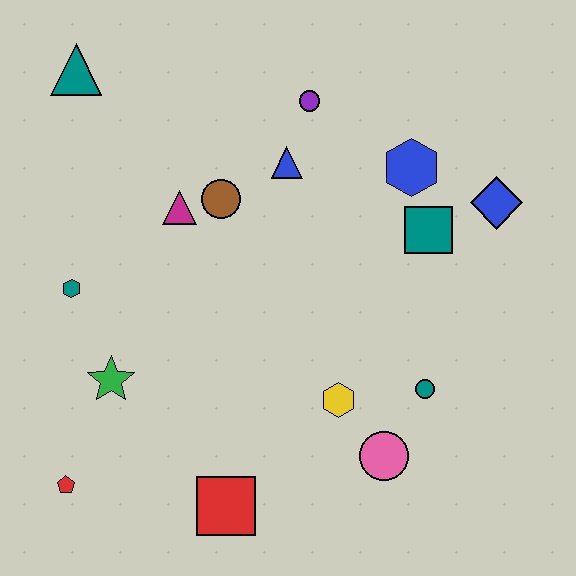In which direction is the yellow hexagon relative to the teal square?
The yellow hexagon is below the teal square.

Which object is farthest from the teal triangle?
The pink circle is farthest from the teal triangle.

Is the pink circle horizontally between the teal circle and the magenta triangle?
Yes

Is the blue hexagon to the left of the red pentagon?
No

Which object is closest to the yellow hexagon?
The pink circle is closest to the yellow hexagon.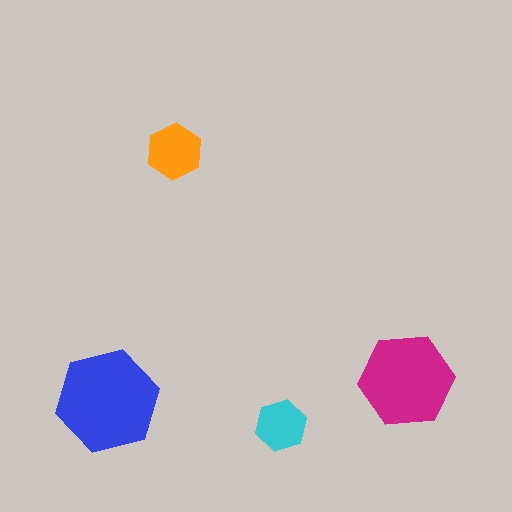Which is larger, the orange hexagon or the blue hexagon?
The blue one.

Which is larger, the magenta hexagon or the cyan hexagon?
The magenta one.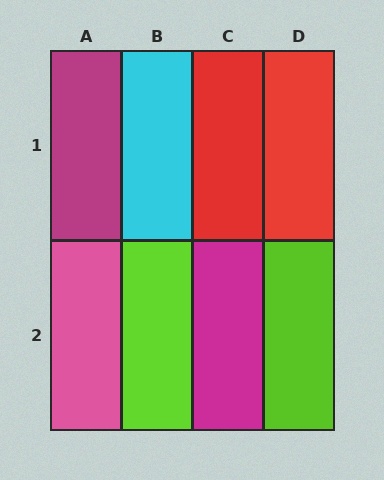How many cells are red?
2 cells are red.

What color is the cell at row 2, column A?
Pink.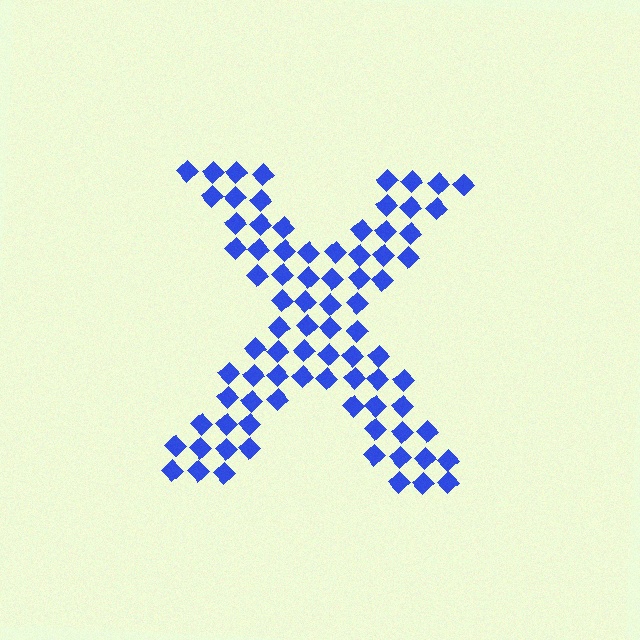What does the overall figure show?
The overall figure shows the letter X.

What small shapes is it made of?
It is made of small diamonds.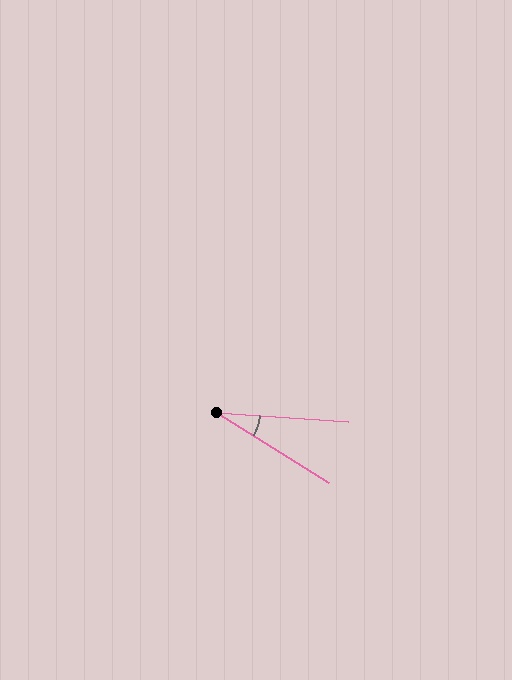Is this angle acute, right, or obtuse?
It is acute.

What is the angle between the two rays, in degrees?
Approximately 28 degrees.